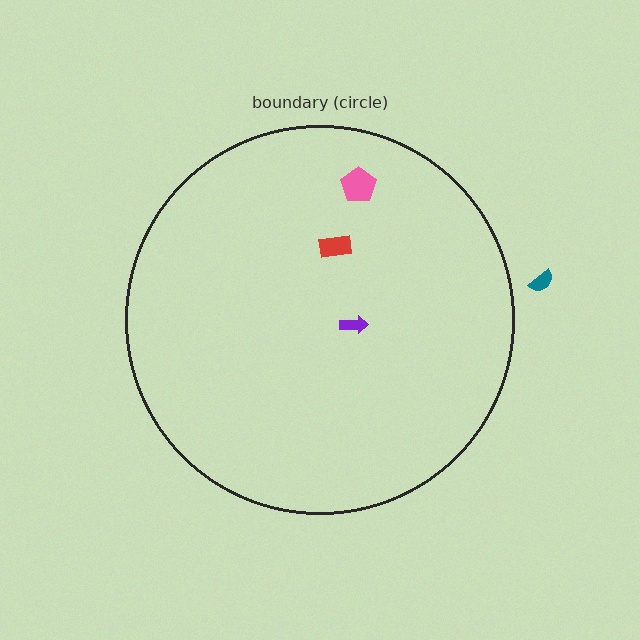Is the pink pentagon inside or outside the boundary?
Inside.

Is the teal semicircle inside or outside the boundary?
Outside.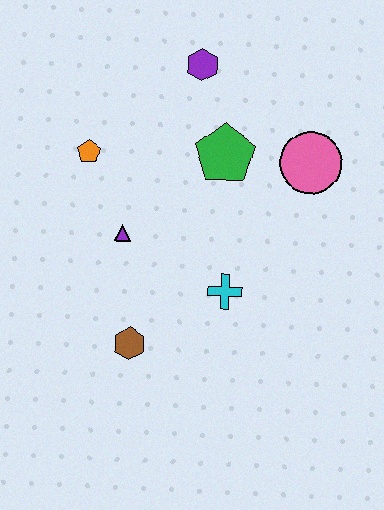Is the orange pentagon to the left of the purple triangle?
Yes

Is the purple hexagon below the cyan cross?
No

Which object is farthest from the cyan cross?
The purple hexagon is farthest from the cyan cross.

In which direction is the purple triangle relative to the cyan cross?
The purple triangle is to the left of the cyan cross.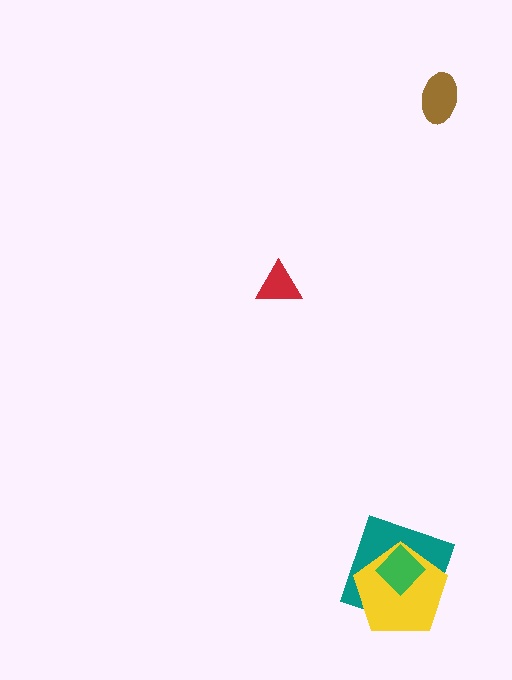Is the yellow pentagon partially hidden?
Yes, it is partially covered by another shape.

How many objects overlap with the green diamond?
2 objects overlap with the green diamond.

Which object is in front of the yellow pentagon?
The green diamond is in front of the yellow pentagon.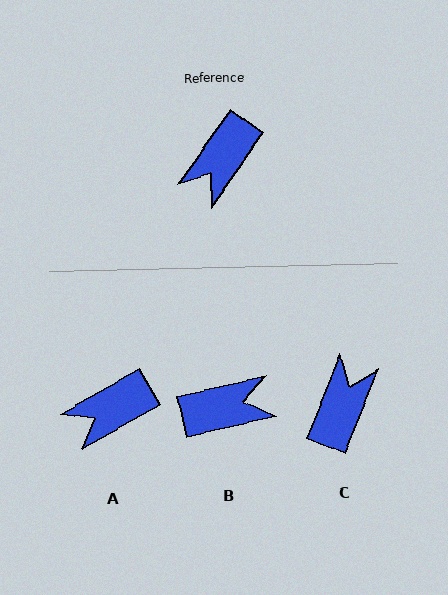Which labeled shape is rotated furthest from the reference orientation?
C, about 167 degrees away.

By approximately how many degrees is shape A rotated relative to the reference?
Approximately 25 degrees clockwise.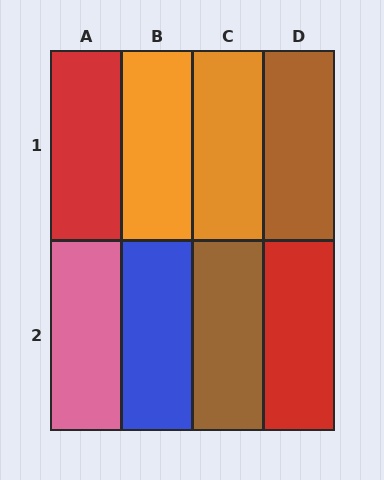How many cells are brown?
2 cells are brown.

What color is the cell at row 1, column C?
Orange.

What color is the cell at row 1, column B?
Orange.